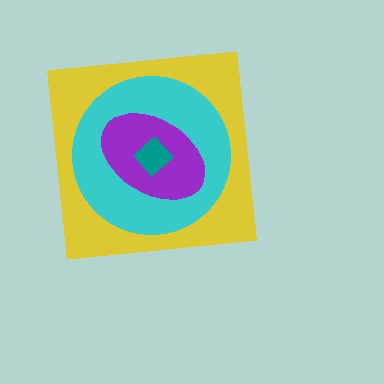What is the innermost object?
The teal diamond.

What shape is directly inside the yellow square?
The cyan circle.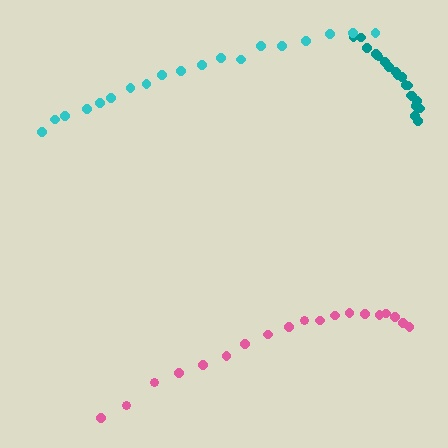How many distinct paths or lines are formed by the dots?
There are 3 distinct paths.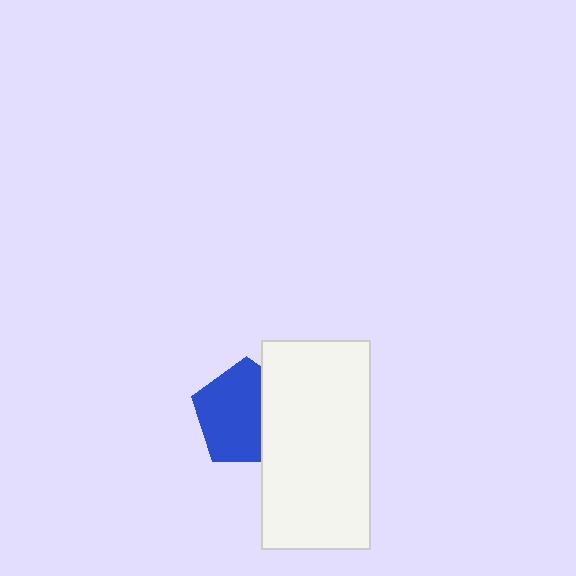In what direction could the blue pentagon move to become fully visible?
The blue pentagon could move left. That would shift it out from behind the white rectangle entirely.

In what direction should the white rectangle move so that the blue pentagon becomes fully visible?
The white rectangle should move right. That is the shortest direction to clear the overlap and leave the blue pentagon fully visible.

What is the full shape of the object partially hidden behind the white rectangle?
The partially hidden object is a blue pentagon.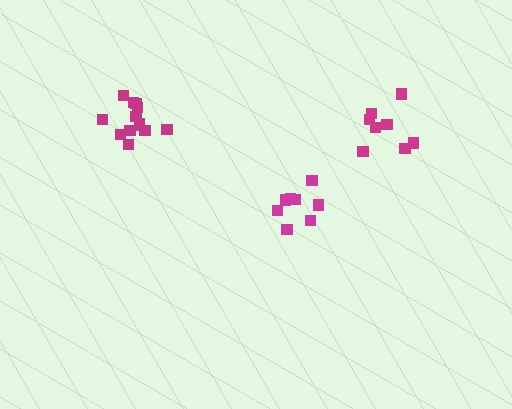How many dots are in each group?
Group 1: 13 dots, Group 2: 8 dots, Group 3: 8 dots (29 total).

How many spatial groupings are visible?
There are 3 spatial groupings.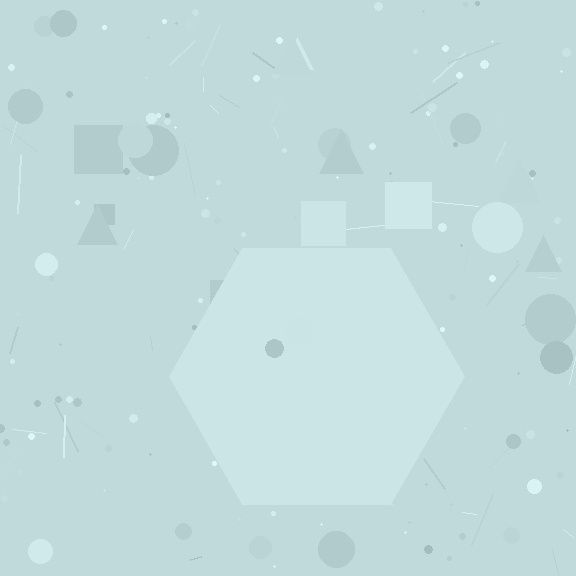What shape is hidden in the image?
A hexagon is hidden in the image.